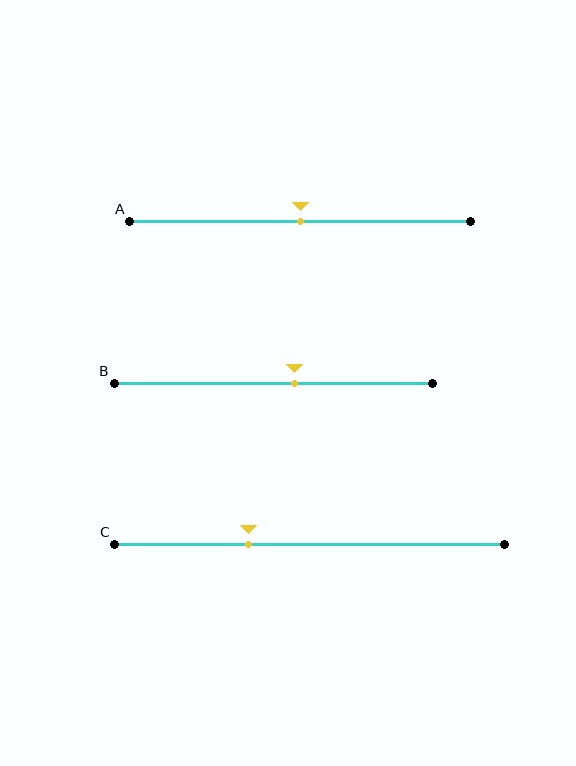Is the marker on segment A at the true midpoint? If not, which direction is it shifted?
Yes, the marker on segment A is at the true midpoint.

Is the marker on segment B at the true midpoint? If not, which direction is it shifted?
No, the marker on segment B is shifted to the right by about 6% of the segment length.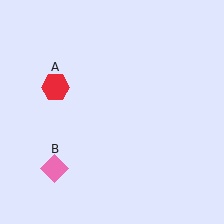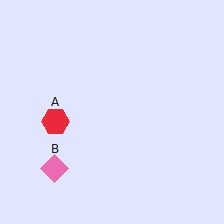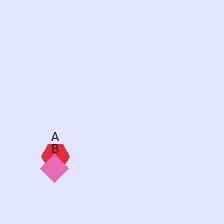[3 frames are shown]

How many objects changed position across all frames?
1 object changed position: red hexagon (object A).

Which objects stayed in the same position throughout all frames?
Pink diamond (object B) remained stationary.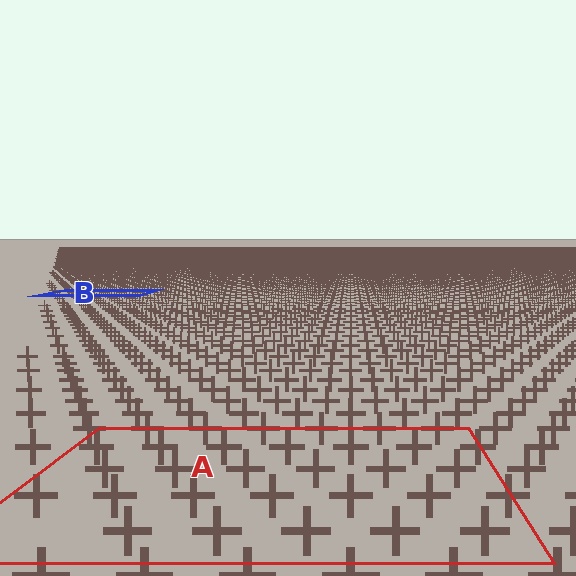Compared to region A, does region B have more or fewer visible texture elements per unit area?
Region B has more texture elements per unit area — they are packed more densely because it is farther away.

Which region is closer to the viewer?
Region A is closer. The texture elements there are larger and more spread out.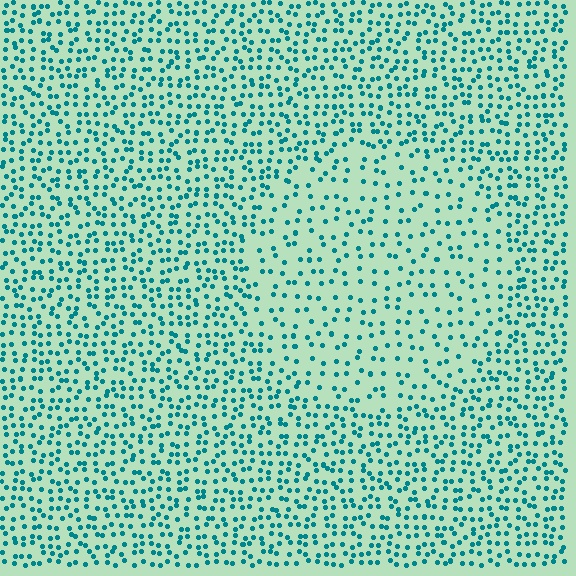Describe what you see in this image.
The image contains small teal elements arranged at two different densities. A circle-shaped region is visible where the elements are less densely packed than the surrounding area.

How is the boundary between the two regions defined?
The boundary is defined by a change in element density (approximately 1.9x ratio). All elements are the same color, size, and shape.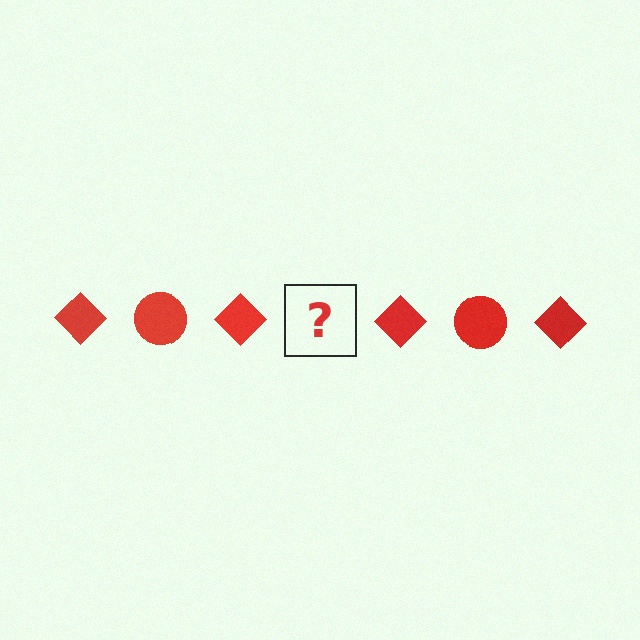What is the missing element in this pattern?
The missing element is a red circle.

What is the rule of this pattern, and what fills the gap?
The rule is that the pattern cycles through diamond, circle shapes in red. The gap should be filled with a red circle.